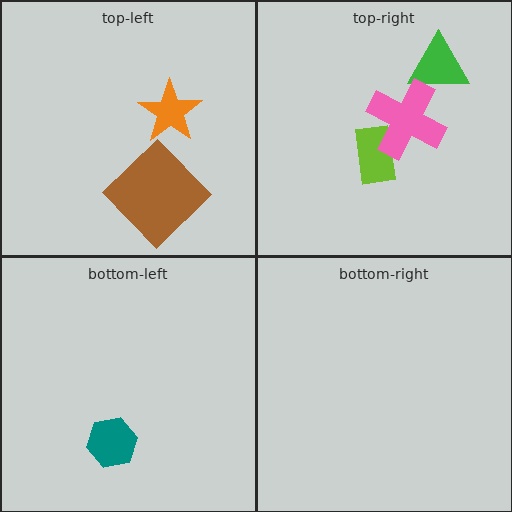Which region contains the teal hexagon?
The bottom-left region.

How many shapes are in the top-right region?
3.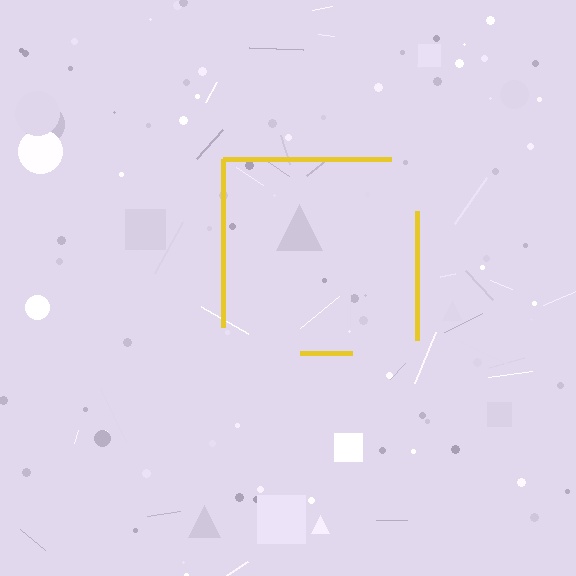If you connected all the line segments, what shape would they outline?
They would outline a square.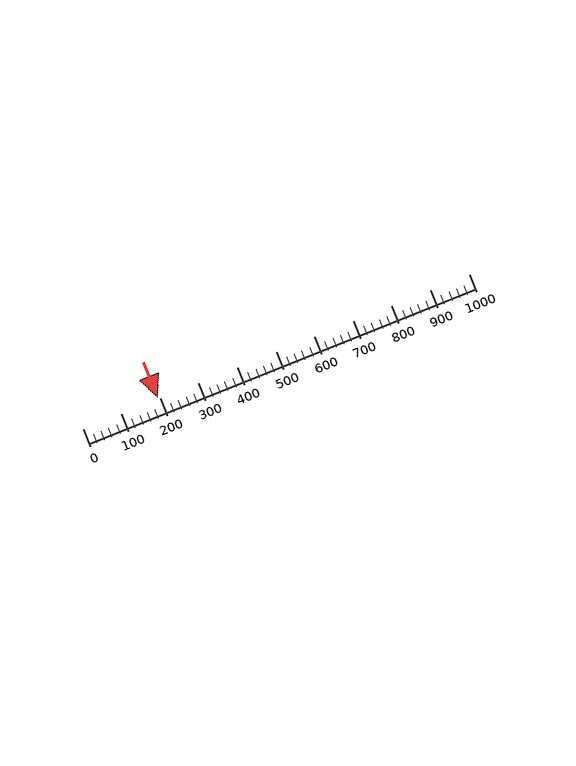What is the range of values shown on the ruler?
The ruler shows values from 0 to 1000.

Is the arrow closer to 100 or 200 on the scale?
The arrow is closer to 200.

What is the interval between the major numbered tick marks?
The major tick marks are spaced 100 units apart.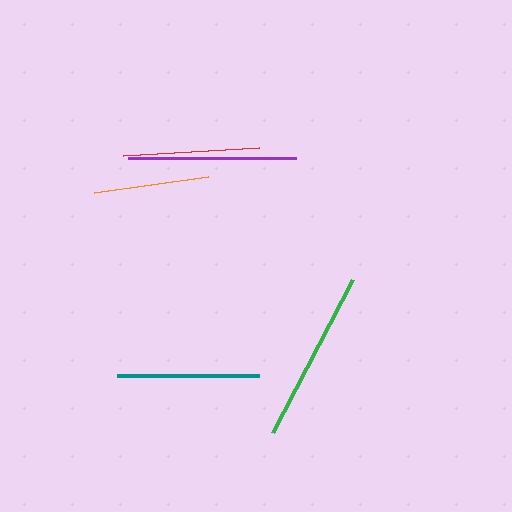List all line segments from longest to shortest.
From longest to shortest: green, purple, teal, red, orange.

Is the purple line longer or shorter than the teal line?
The purple line is longer than the teal line.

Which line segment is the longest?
The green line is the longest at approximately 173 pixels.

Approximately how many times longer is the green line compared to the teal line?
The green line is approximately 1.2 times the length of the teal line.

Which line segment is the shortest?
The orange line is the shortest at approximately 115 pixels.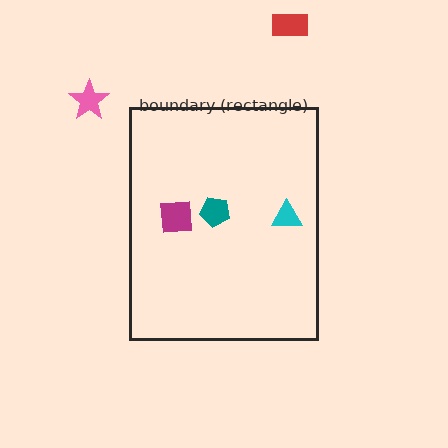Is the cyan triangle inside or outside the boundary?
Inside.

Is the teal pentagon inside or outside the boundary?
Inside.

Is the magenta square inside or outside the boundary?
Inside.